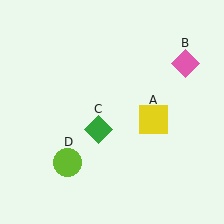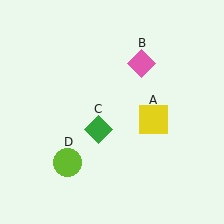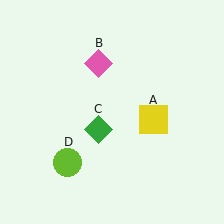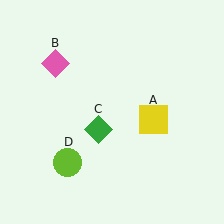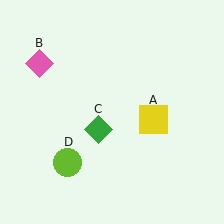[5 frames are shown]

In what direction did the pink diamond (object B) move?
The pink diamond (object B) moved left.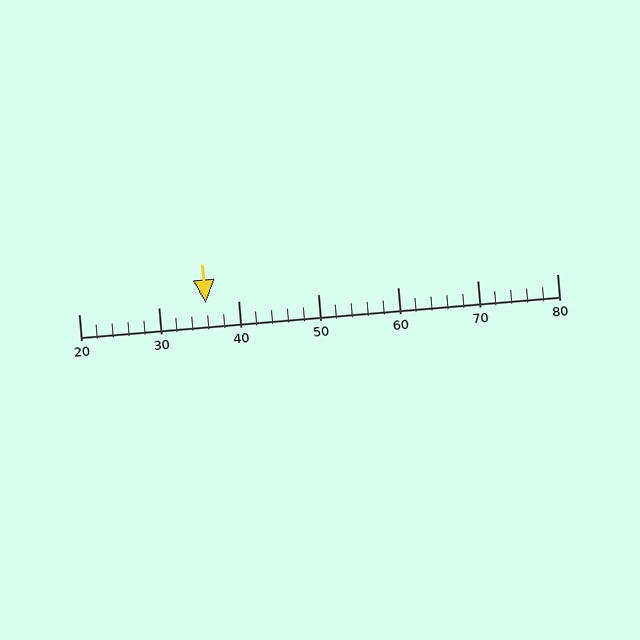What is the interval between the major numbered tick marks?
The major tick marks are spaced 10 units apart.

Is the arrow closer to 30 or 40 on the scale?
The arrow is closer to 40.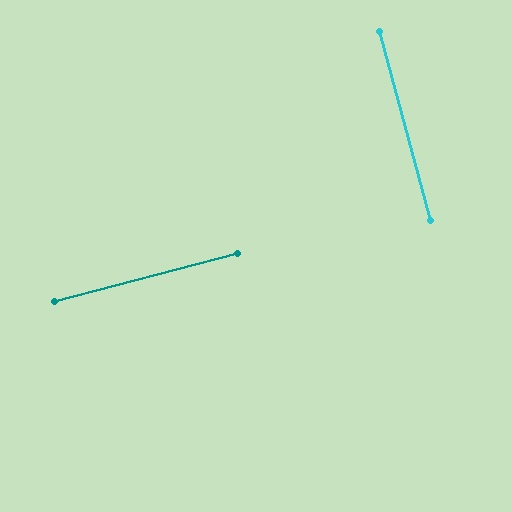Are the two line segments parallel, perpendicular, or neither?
Perpendicular — they meet at approximately 89°.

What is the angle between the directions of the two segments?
Approximately 89 degrees.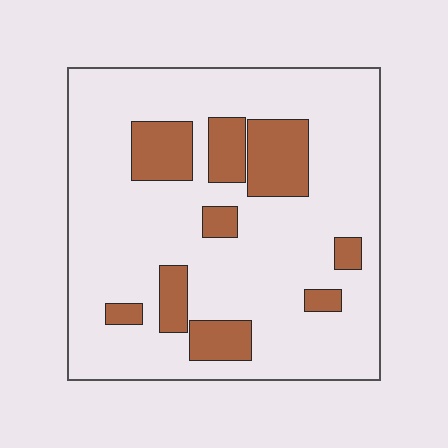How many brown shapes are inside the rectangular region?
9.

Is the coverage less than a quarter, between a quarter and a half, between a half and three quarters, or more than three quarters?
Less than a quarter.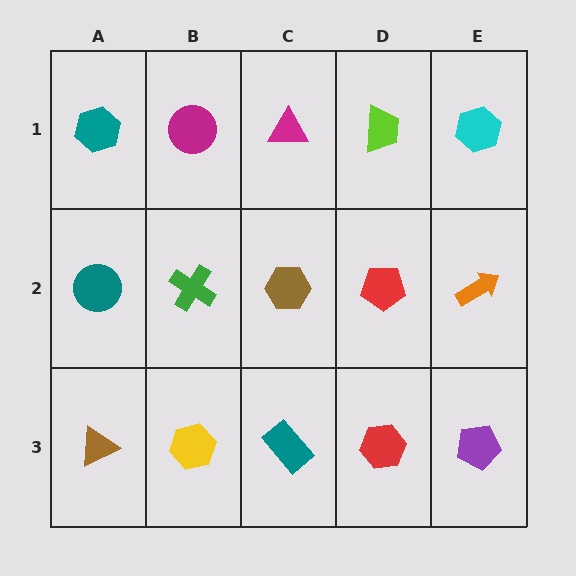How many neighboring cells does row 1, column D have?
3.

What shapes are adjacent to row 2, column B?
A magenta circle (row 1, column B), a yellow hexagon (row 3, column B), a teal circle (row 2, column A), a brown hexagon (row 2, column C).